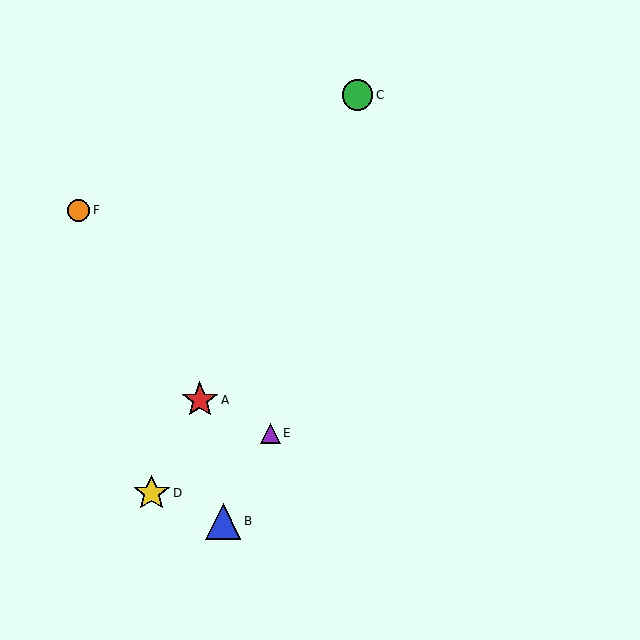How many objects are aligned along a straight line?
3 objects (A, C, D) are aligned along a straight line.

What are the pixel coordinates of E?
Object E is at (270, 433).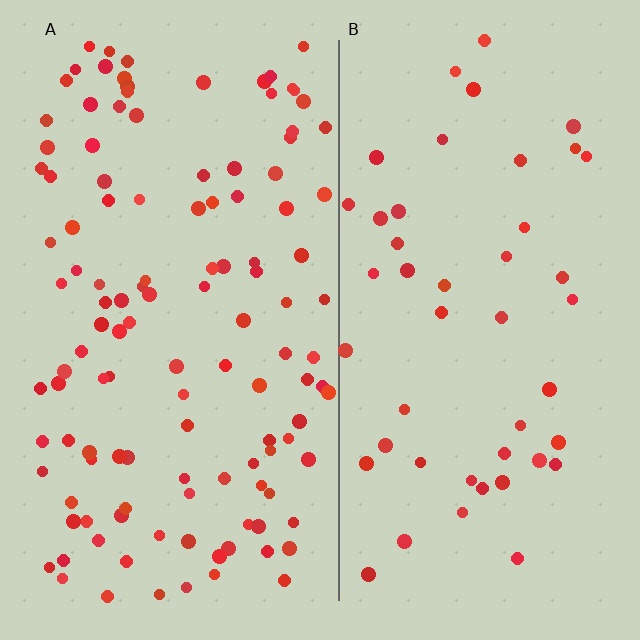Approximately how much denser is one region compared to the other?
Approximately 2.6× — region A over region B.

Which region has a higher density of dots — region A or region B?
A (the left).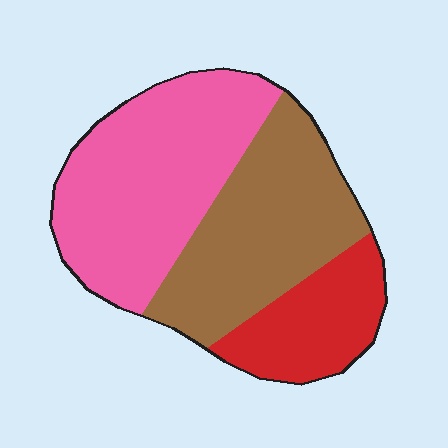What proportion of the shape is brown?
Brown takes up about three eighths (3/8) of the shape.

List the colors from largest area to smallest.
From largest to smallest: pink, brown, red.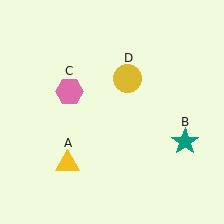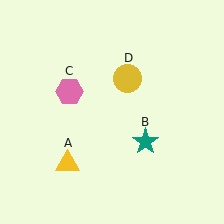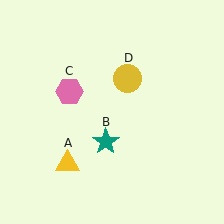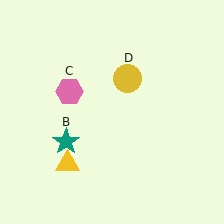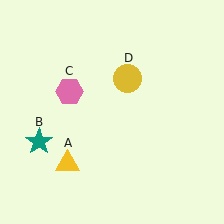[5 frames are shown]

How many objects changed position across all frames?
1 object changed position: teal star (object B).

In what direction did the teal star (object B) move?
The teal star (object B) moved left.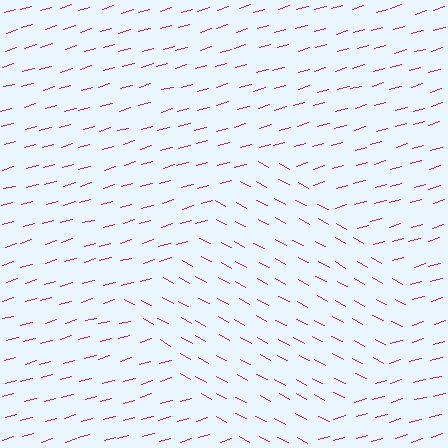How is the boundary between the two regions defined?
The boundary is defined purely by a change in line orientation (approximately 45 degrees difference). All lines are the same color and thickness.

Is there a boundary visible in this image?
Yes, there is a texture boundary formed by a change in line orientation.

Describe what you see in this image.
The image is filled with small magenta line segments. A diamond region in the image has lines oriented differently from the surrounding lines, creating a visible texture boundary.